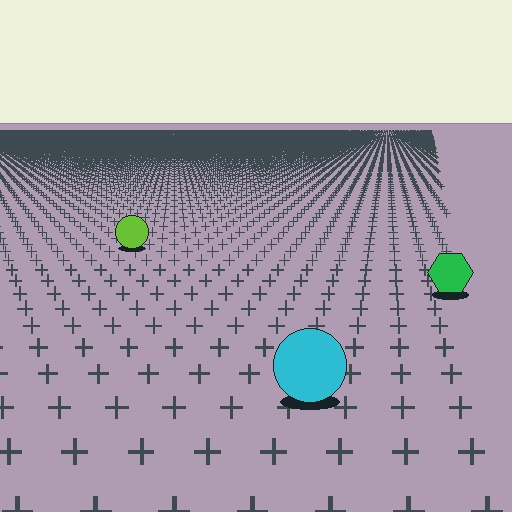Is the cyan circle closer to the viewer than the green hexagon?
Yes. The cyan circle is closer — you can tell from the texture gradient: the ground texture is coarser near it.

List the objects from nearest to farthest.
From nearest to farthest: the cyan circle, the green hexagon, the lime circle.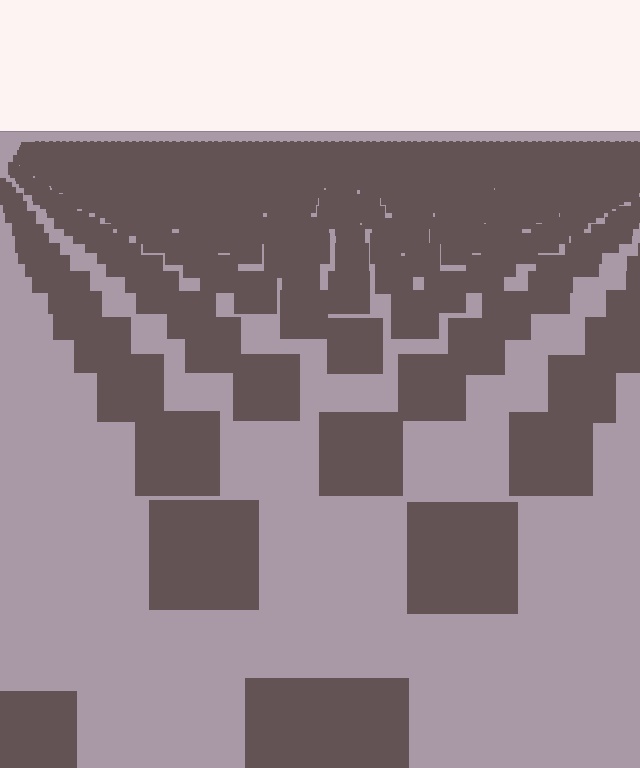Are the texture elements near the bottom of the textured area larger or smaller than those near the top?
Larger. Near the bottom, elements are closer to the viewer and appear at a bigger on-screen size.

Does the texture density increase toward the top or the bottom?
Density increases toward the top.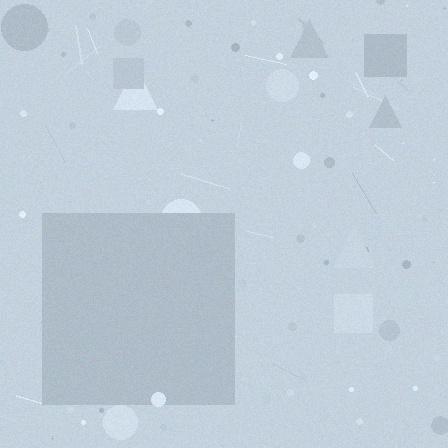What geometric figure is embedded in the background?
A square is embedded in the background.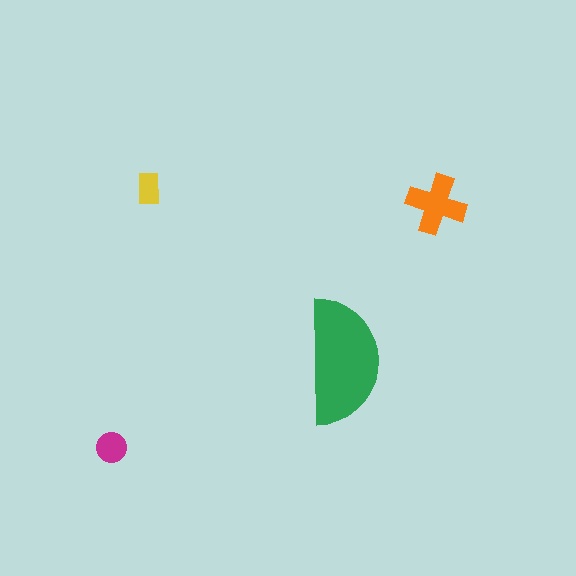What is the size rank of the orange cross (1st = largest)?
2nd.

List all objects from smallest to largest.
The yellow rectangle, the magenta circle, the orange cross, the green semicircle.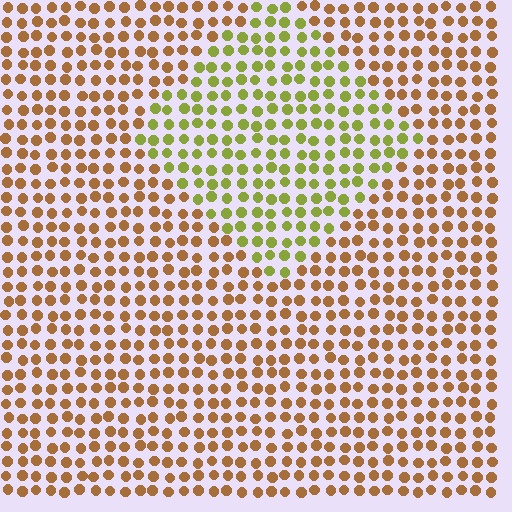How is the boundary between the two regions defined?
The boundary is defined purely by a slight shift in hue (about 47 degrees). Spacing, size, and orientation are identical on both sides.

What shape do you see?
I see a diamond.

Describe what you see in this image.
The image is filled with small brown elements in a uniform arrangement. A diamond-shaped region is visible where the elements are tinted to a slightly different hue, forming a subtle color boundary.